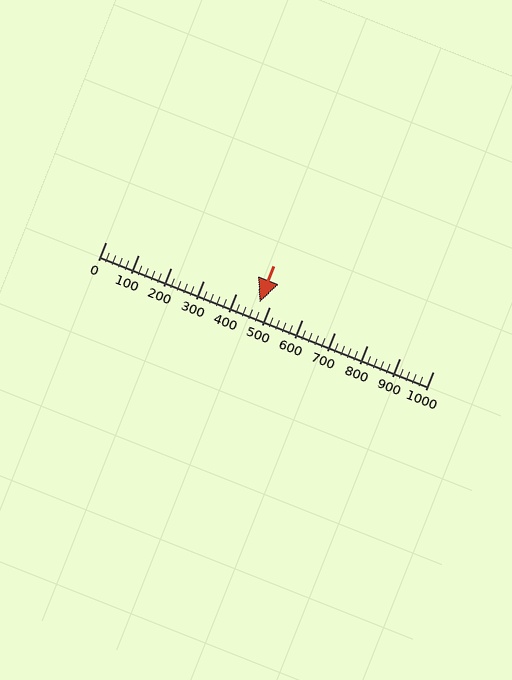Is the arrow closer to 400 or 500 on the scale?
The arrow is closer to 500.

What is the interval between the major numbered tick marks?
The major tick marks are spaced 100 units apart.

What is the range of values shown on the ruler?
The ruler shows values from 0 to 1000.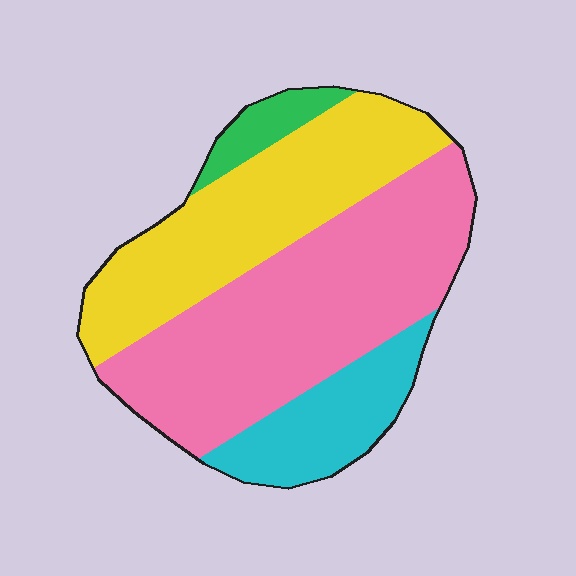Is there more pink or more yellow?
Pink.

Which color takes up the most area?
Pink, at roughly 45%.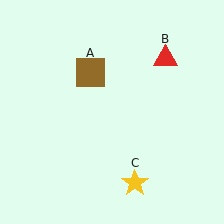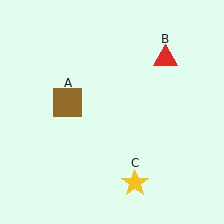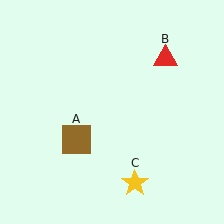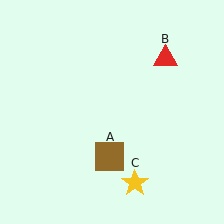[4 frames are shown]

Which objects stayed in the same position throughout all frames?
Red triangle (object B) and yellow star (object C) remained stationary.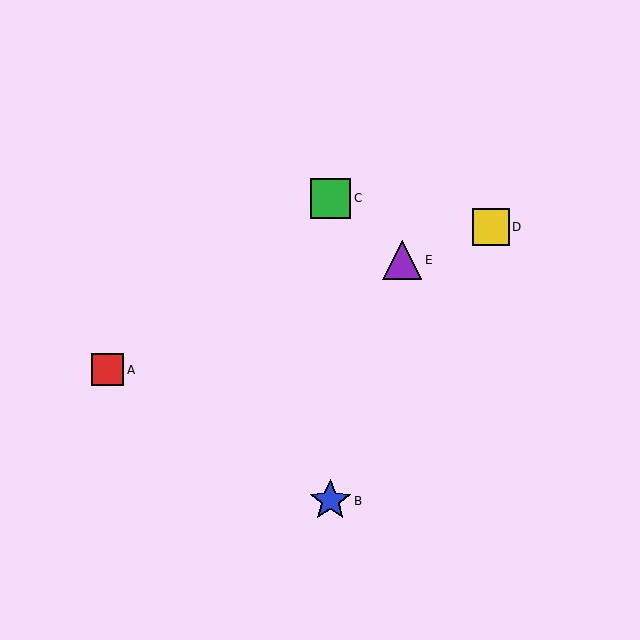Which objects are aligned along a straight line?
Objects A, D, E are aligned along a straight line.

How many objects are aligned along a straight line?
3 objects (A, D, E) are aligned along a straight line.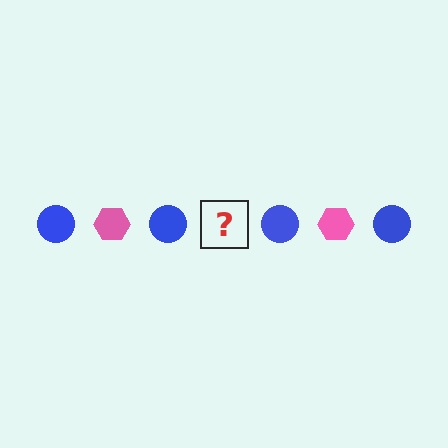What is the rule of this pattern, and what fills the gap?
The rule is that the pattern alternates between blue circle and pink hexagon. The gap should be filled with a pink hexagon.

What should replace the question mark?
The question mark should be replaced with a pink hexagon.